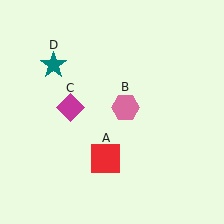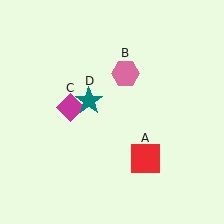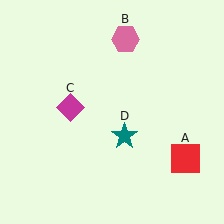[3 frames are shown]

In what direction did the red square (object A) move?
The red square (object A) moved right.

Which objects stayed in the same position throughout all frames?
Magenta diamond (object C) remained stationary.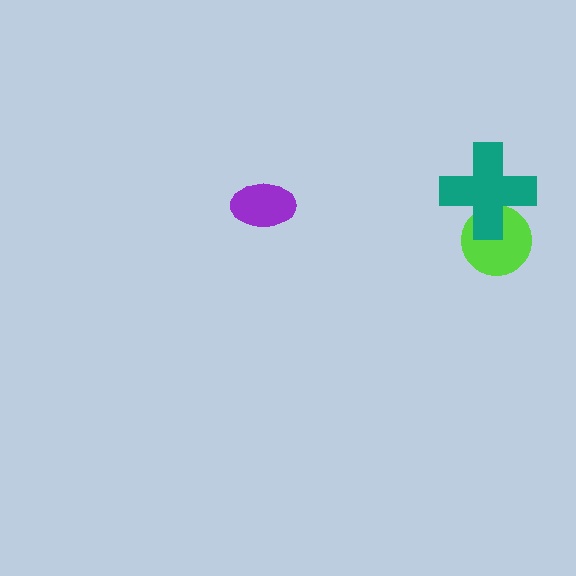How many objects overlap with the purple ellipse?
0 objects overlap with the purple ellipse.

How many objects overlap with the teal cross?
1 object overlaps with the teal cross.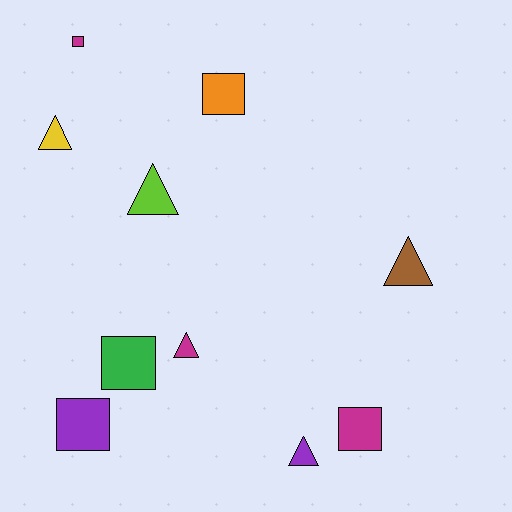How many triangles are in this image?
There are 5 triangles.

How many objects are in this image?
There are 10 objects.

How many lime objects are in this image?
There is 1 lime object.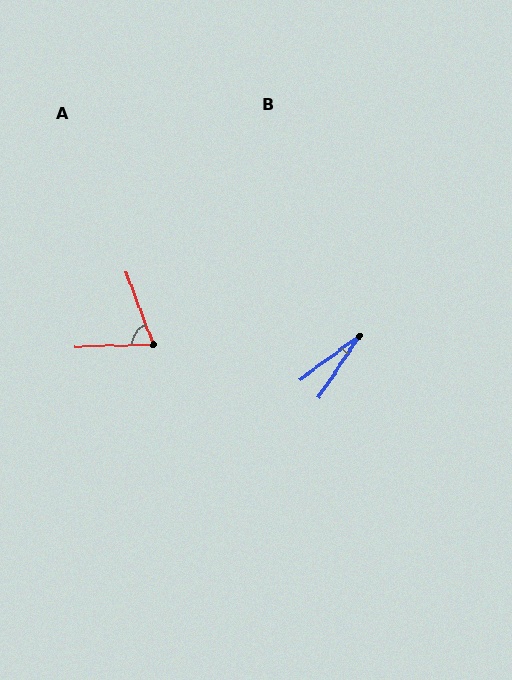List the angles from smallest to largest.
B (20°), A (71°).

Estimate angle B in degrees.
Approximately 20 degrees.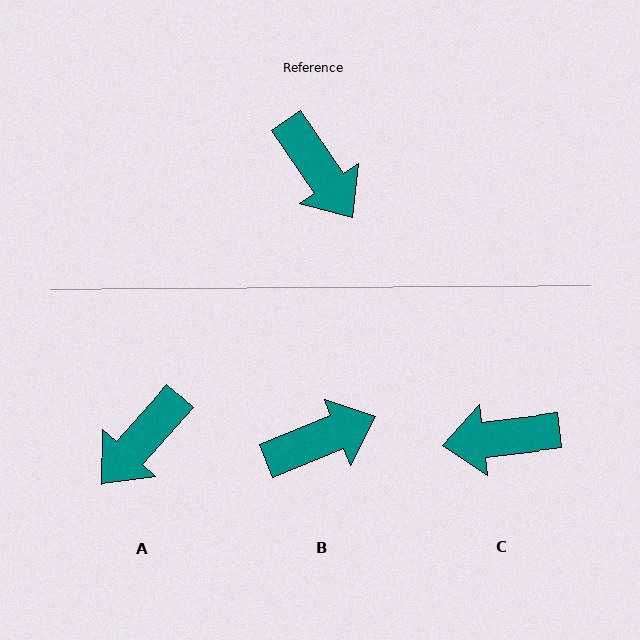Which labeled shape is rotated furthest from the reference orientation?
C, about 118 degrees away.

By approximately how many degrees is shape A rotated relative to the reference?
Approximately 77 degrees clockwise.